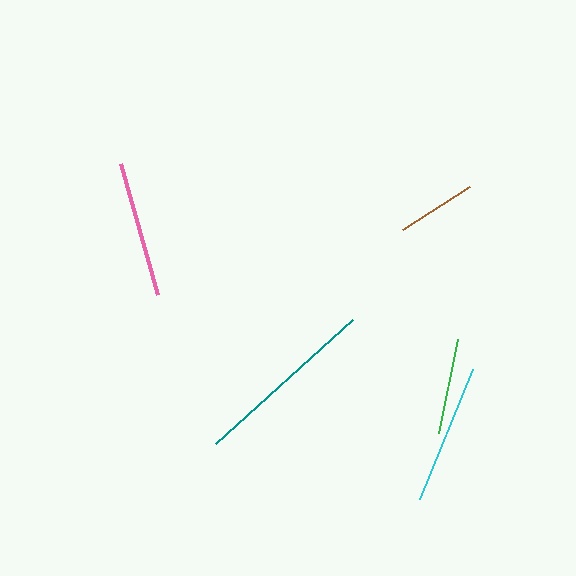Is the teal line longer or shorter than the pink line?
The teal line is longer than the pink line.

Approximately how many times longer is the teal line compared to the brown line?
The teal line is approximately 2.3 times the length of the brown line.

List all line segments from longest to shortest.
From longest to shortest: teal, cyan, pink, green, brown.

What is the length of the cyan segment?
The cyan segment is approximately 141 pixels long.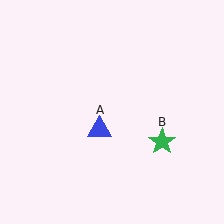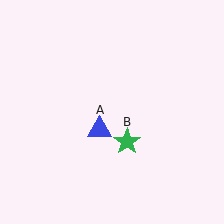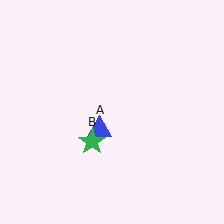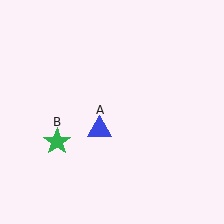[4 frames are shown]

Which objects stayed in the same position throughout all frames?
Blue triangle (object A) remained stationary.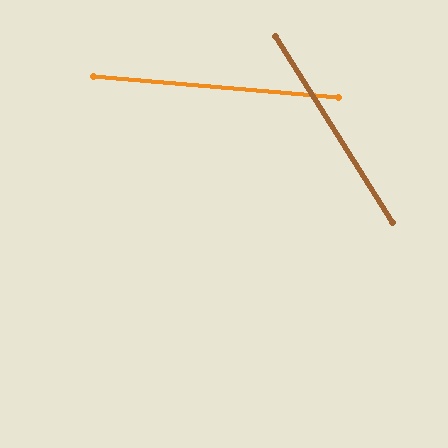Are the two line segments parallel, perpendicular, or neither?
Neither parallel nor perpendicular — they differ by about 53°.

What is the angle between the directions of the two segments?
Approximately 53 degrees.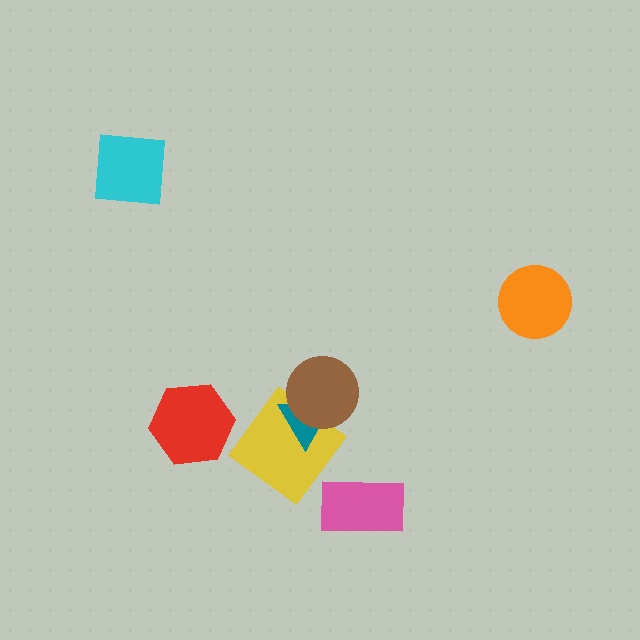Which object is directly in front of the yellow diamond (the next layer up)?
The teal triangle is directly in front of the yellow diamond.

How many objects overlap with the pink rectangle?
0 objects overlap with the pink rectangle.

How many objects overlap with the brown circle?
2 objects overlap with the brown circle.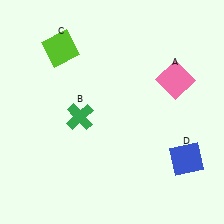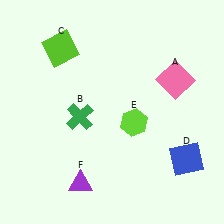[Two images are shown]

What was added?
A lime hexagon (E), a purple triangle (F) were added in Image 2.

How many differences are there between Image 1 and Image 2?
There are 2 differences between the two images.